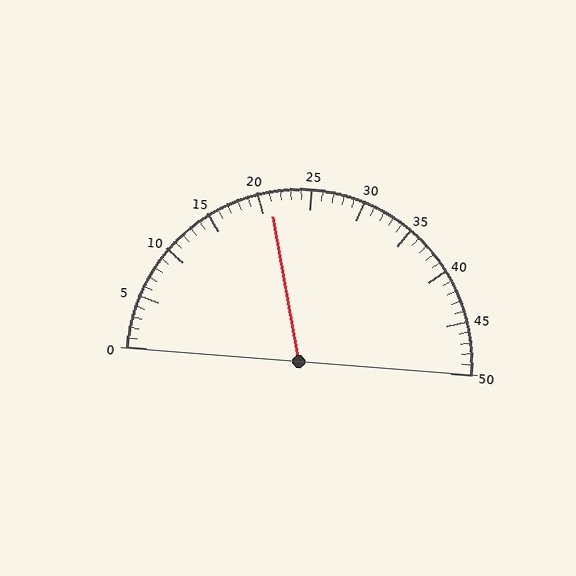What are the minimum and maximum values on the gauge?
The gauge ranges from 0 to 50.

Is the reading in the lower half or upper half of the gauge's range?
The reading is in the lower half of the range (0 to 50).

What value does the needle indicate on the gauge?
The needle indicates approximately 21.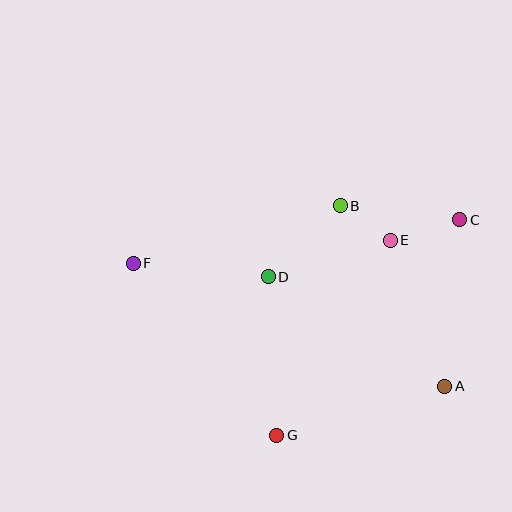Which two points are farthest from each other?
Points A and F are farthest from each other.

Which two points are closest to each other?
Points B and E are closest to each other.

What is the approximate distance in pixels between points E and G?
The distance between E and G is approximately 226 pixels.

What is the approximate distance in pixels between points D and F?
The distance between D and F is approximately 136 pixels.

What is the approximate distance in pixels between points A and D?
The distance between A and D is approximately 207 pixels.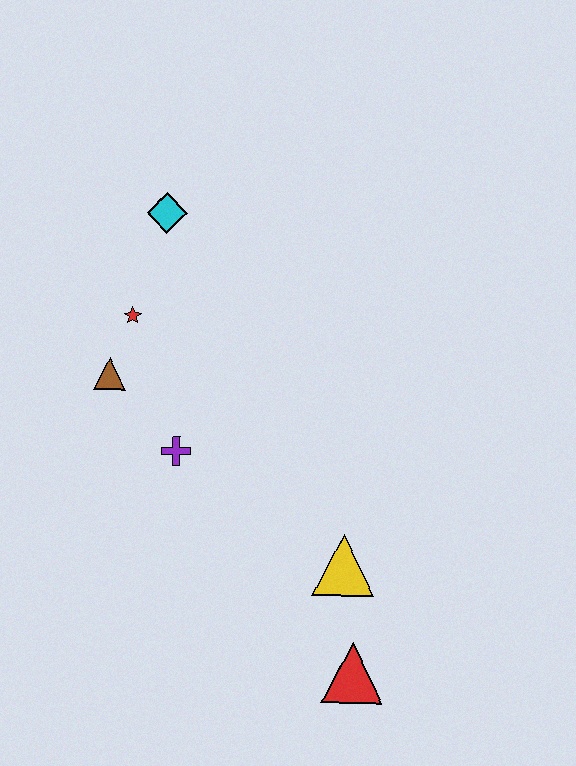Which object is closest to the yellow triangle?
The red triangle is closest to the yellow triangle.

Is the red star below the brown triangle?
No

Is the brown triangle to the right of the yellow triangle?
No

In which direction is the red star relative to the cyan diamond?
The red star is below the cyan diamond.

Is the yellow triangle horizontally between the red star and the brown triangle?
No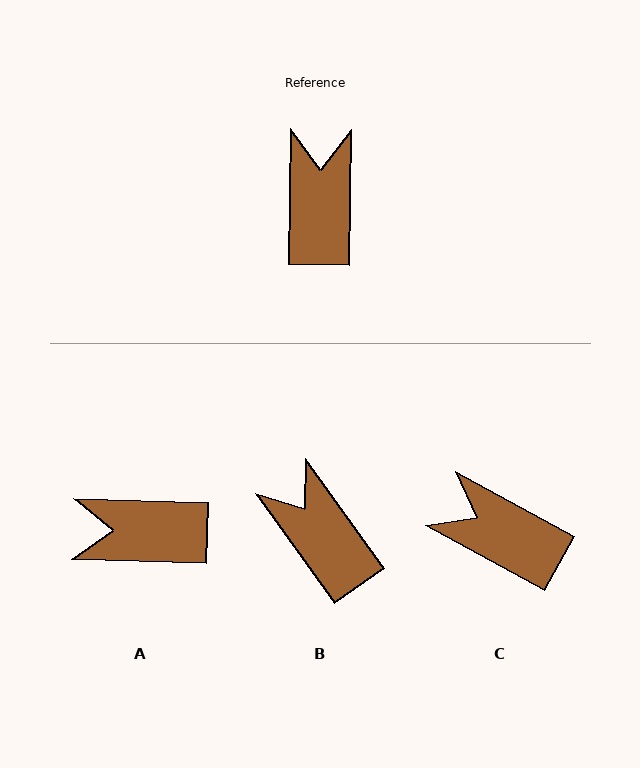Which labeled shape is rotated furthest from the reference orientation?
A, about 89 degrees away.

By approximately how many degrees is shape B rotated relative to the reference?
Approximately 37 degrees counter-clockwise.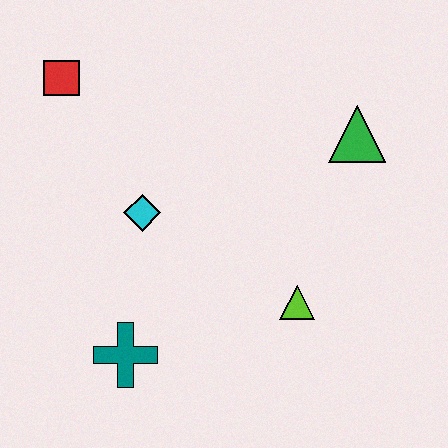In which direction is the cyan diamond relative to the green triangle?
The cyan diamond is to the left of the green triangle.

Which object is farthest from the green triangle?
The teal cross is farthest from the green triangle.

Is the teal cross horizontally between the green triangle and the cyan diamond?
No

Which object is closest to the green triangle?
The lime triangle is closest to the green triangle.